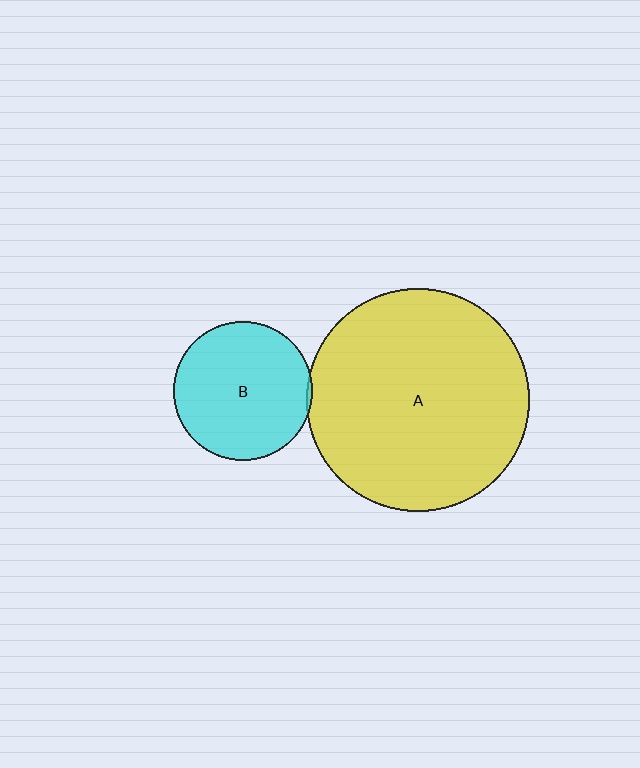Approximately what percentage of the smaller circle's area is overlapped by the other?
Approximately 5%.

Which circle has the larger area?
Circle A (yellow).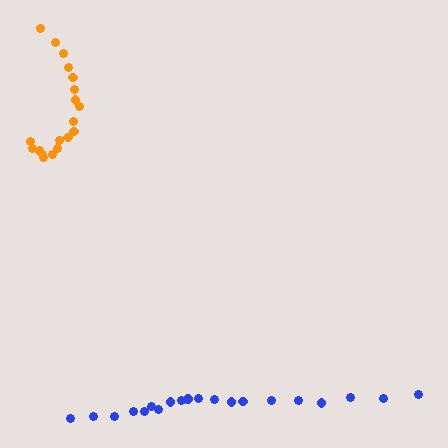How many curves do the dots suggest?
There are 2 distinct paths.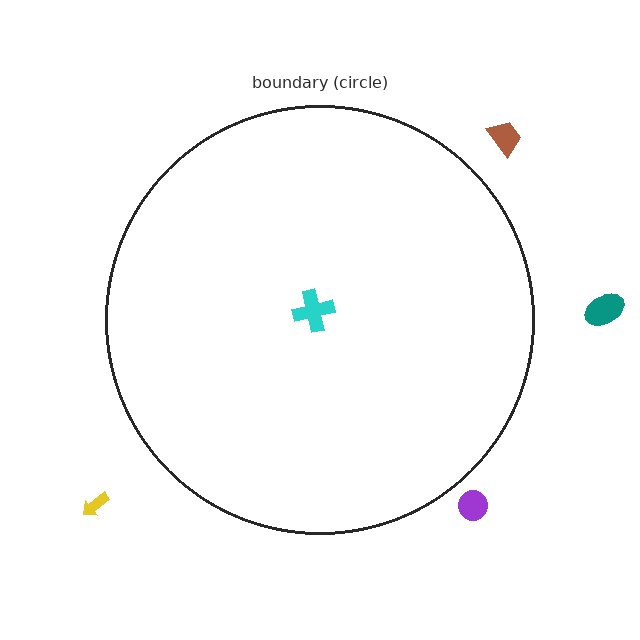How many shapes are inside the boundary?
1 inside, 4 outside.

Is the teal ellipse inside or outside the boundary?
Outside.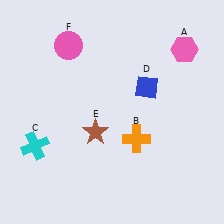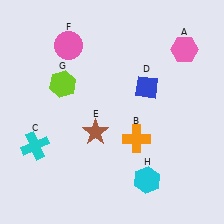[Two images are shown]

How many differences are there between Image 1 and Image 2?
There are 2 differences between the two images.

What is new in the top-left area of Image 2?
A lime hexagon (G) was added in the top-left area of Image 2.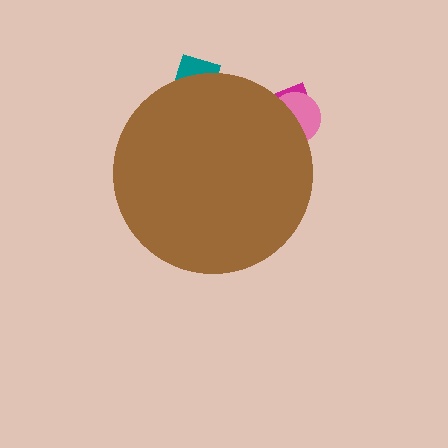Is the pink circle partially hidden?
Yes, the pink circle is partially hidden behind the brown circle.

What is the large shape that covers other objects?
A brown circle.